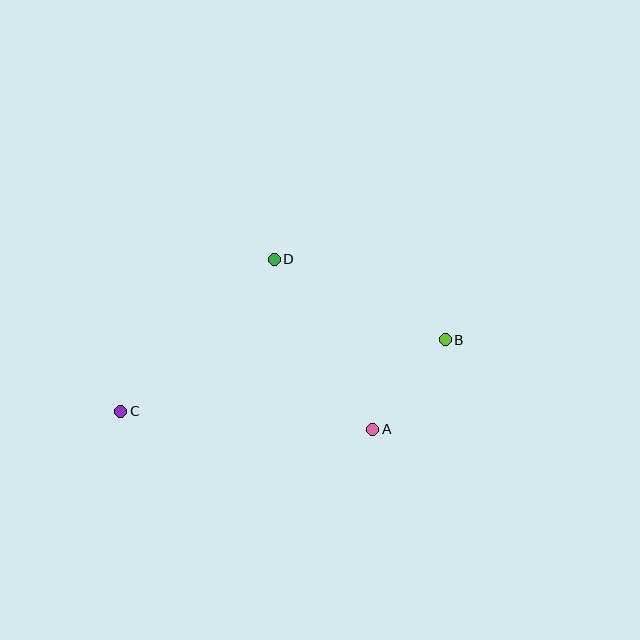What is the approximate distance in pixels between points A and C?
The distance between A and C is approximately 253 pixels.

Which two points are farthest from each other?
Points B and C are farthest from each other.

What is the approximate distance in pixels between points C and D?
The distance between C and D is approximately 216 pixels.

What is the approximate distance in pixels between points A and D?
The distance between A and D is approximately 196 pixels.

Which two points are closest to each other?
Points A and B are closest to each other.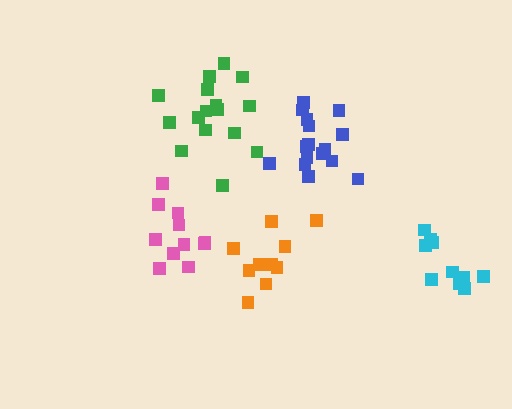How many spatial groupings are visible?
There are 5 spatial groupings.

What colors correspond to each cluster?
The clusters are colored: blue, green, cyan, pink, orange.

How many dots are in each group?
Group 1: 16 dots, Group 2: 16 dots, Group 3: 10 dots, Group 4: 11 dots, Group 5: 11 dots (64 total).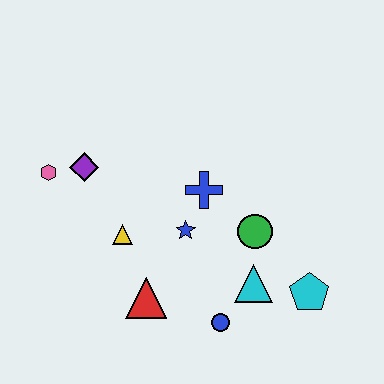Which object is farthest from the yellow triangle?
The cyan pentagon is farthest from the yellow triangle.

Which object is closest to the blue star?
The blue cross is closest to the blue star.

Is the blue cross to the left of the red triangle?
No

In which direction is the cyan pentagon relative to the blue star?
The cyan pentagon is to the right of the blue star.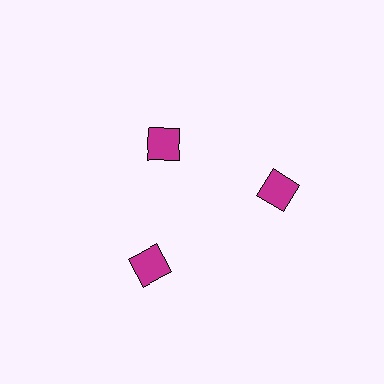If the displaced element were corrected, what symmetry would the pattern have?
It would have 3-fold rotational symmetry — the pattern would map onto itself every 120 degrees.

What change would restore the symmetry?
The symmetry would be restored by moving it outward, back onto the ring so that all 3 squares sit at equal angles and equal distance from the center.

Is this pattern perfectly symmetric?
No. The 3 magenta squares are arranged in a ring, but one element near the 11 o'clock position is pulled inward toward the center, breaking the 3-fold rotational symmetry.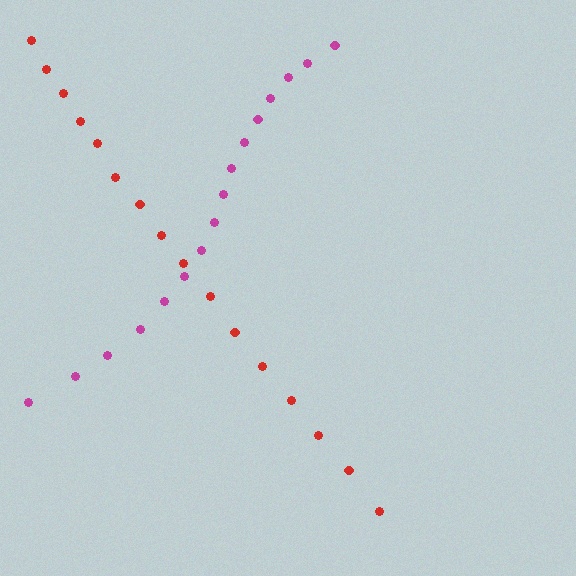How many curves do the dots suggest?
There are 2 distinct paths.